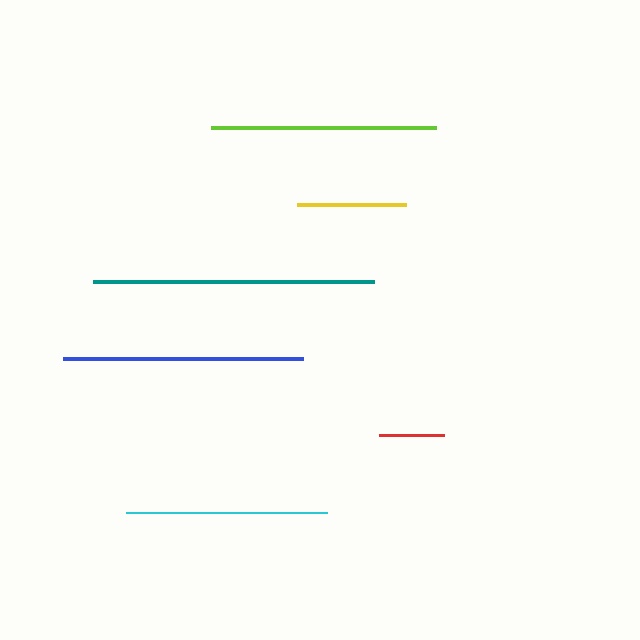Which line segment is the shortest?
The red line is the shortest at approximately 66 pixels.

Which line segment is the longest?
The teal line is the longest at approximately 282 pixels.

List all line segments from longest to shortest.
From longest to shortest: teal, blue, lime, cyan, yellow, red.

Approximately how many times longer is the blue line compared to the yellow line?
The blue line is approximately 2.2 times the length of the yellow line.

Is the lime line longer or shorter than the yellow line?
The lime line is longer than the yellow line.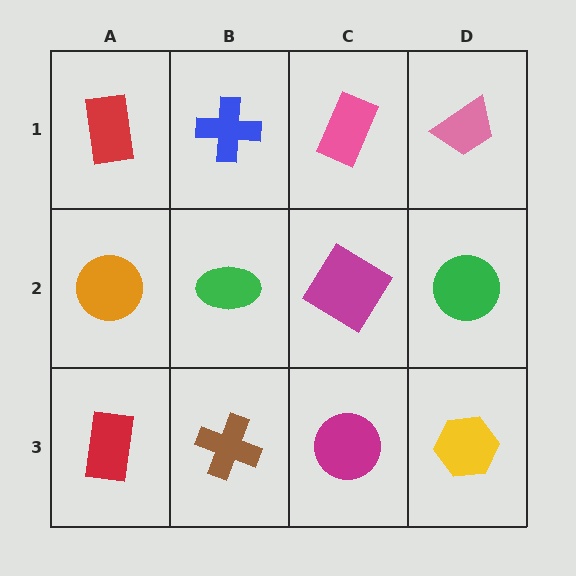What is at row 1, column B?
A blue cross.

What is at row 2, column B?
A green ellipse.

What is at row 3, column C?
A magenta circle.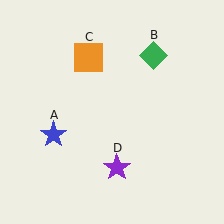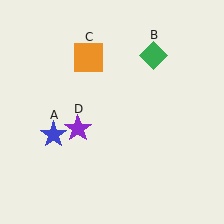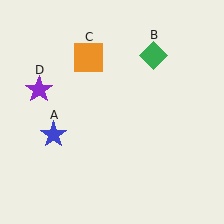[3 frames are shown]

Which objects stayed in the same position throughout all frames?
Blue star (object A) and green diamond (object B) and orange square (object C) remained stationary.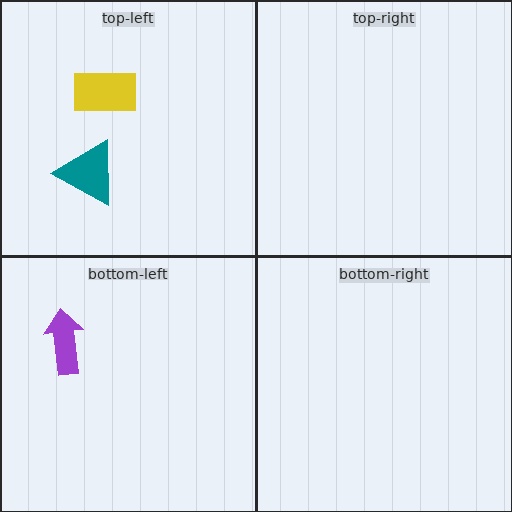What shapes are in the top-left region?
The yellow rectangle, the teal triangle.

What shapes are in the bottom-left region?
The purple arrow.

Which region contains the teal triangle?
The top-left region.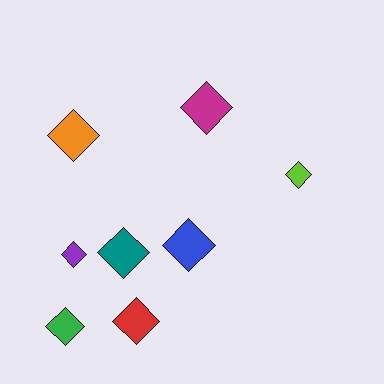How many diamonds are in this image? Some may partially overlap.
There are 8 diamonds.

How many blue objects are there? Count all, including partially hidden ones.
There is 1 blue object.